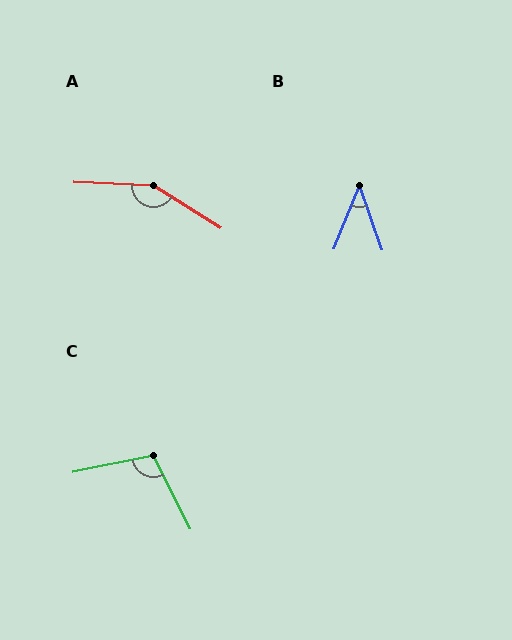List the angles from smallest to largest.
B (41°), C (105°), A (150°).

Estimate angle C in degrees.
Approximately 105 degrees.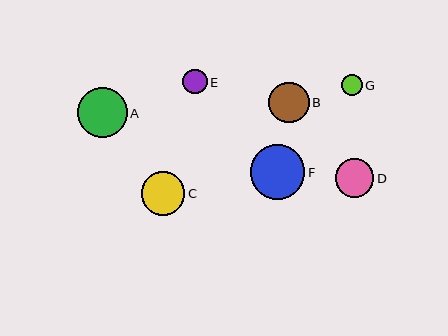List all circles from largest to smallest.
From largest to smallest: F, A, C, B, D, E, G.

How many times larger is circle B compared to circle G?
Circle B is approximately 2.0 times the size of circle G.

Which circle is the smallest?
Circle G is the smallest with a size of approximately 20 pixels.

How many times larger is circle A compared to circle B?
Circle A is approximately 1.2 times the size of circle B.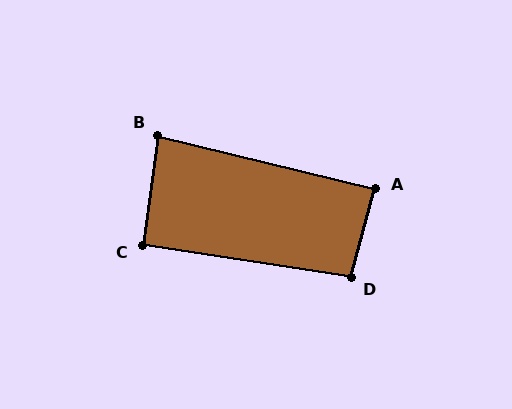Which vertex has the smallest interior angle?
B, at approximately 84 degrees.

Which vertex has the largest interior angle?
D, at approximately 96 degrees.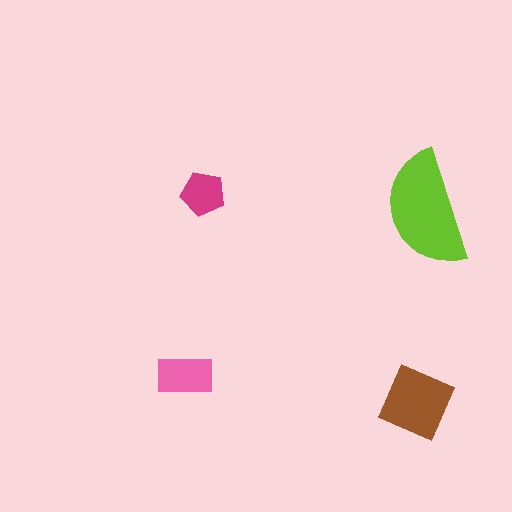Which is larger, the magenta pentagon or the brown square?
The brown square.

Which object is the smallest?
The magenta pentagon.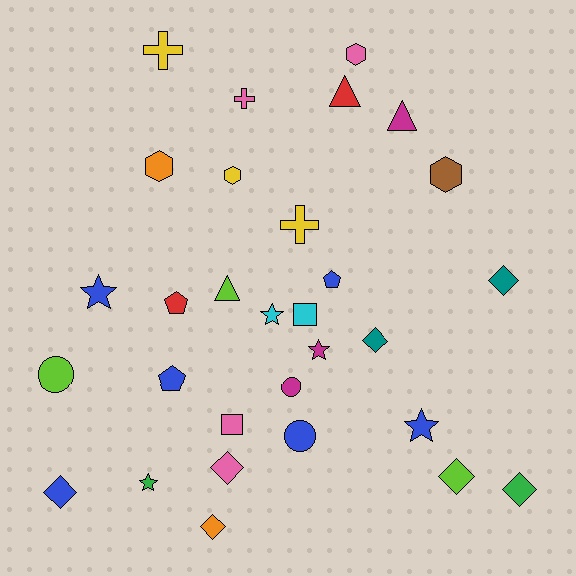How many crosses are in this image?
There are 3 crosses.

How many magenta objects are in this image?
There are 3 magenta objects.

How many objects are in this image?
There are 30 objects.